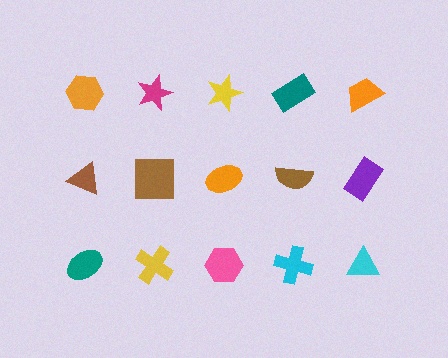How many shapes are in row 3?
5 shapes.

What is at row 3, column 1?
A teal ellipse.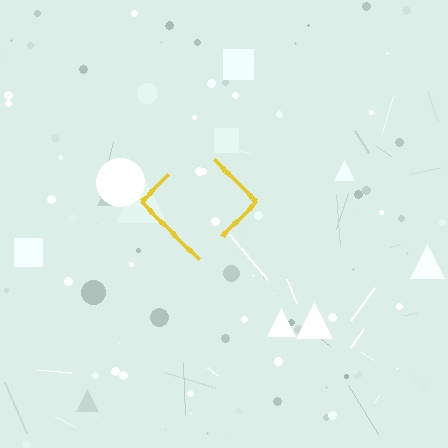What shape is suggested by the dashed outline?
The dashed outline suggests a diamond.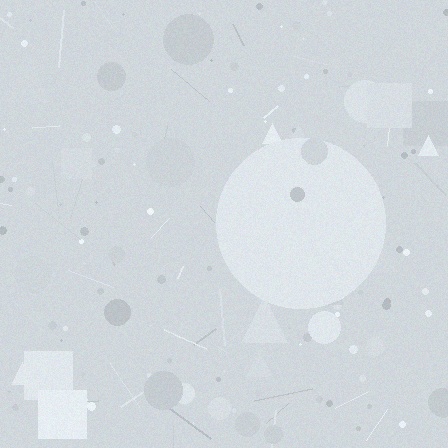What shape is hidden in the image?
A circle is hidden in the image.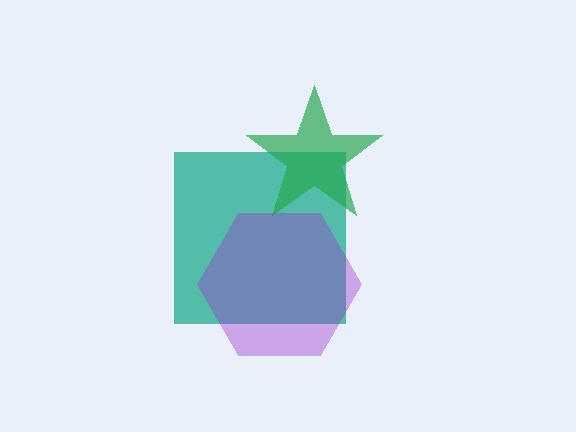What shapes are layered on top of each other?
The layered shapes are: a teal square, a green star, a purple hexagon.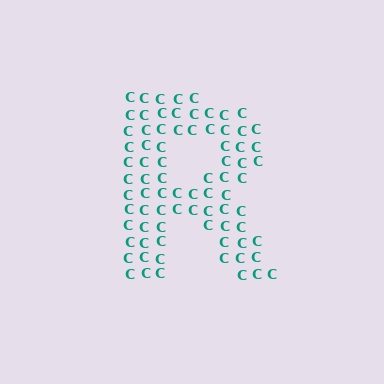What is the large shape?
The large shape is the letter R.